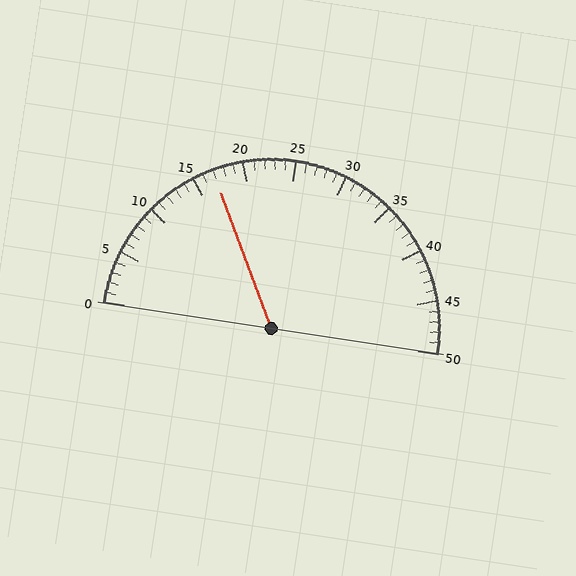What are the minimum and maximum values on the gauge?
The gauge ranges from 0 to 50.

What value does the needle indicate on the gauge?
The needle indicates approximately 17.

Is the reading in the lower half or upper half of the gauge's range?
The reading is in the lower half of the range (0 to 50).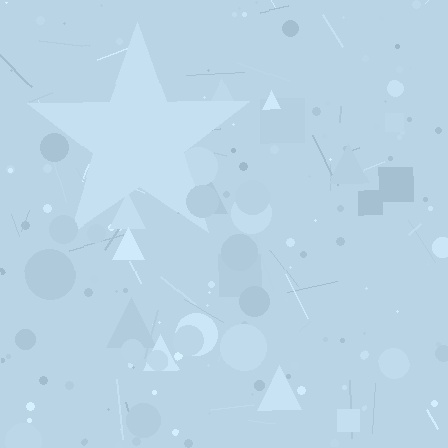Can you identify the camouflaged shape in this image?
The camouflaged shape is a star.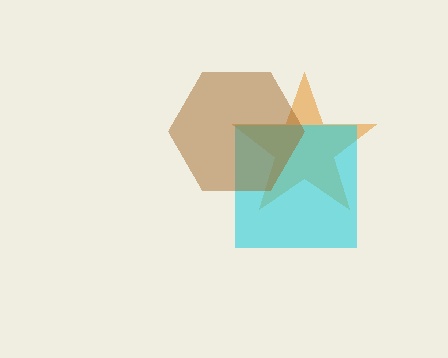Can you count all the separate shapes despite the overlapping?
Yes, there are 3 separate shapes.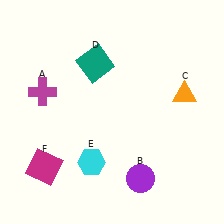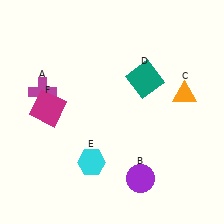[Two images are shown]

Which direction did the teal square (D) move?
The teal square (D) moved right.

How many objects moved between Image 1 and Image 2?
2 objects moved between the two images.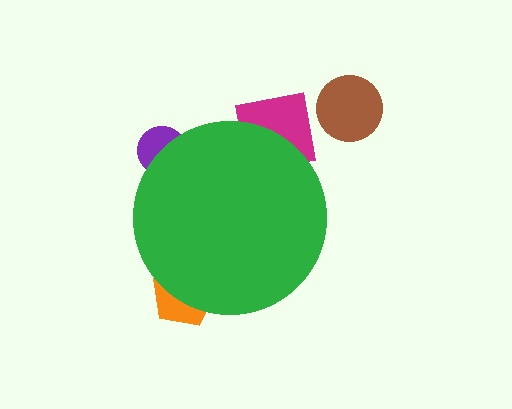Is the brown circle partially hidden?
No, the brown circle is fully visible.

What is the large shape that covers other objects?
A green circle.